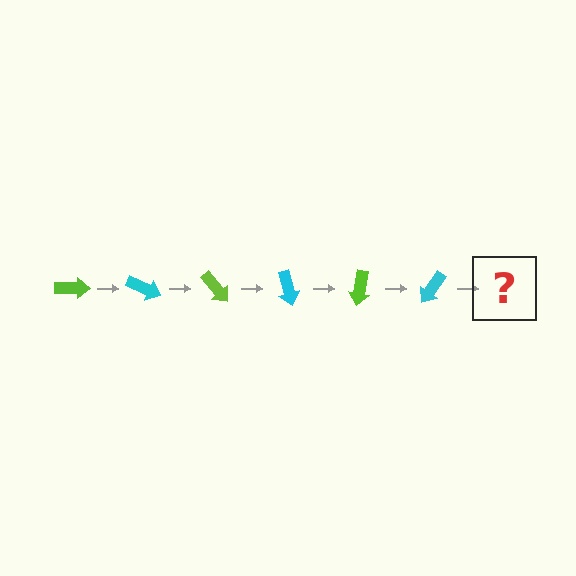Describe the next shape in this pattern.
It should be a lime arrow, rotated 150 degrees from the start.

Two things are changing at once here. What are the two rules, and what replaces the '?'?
The two rules are that it rotates 25 degrees each step and the color cycles through lime and cyan. The '?' should be a lime arrow, rotated 150 degrees from the start.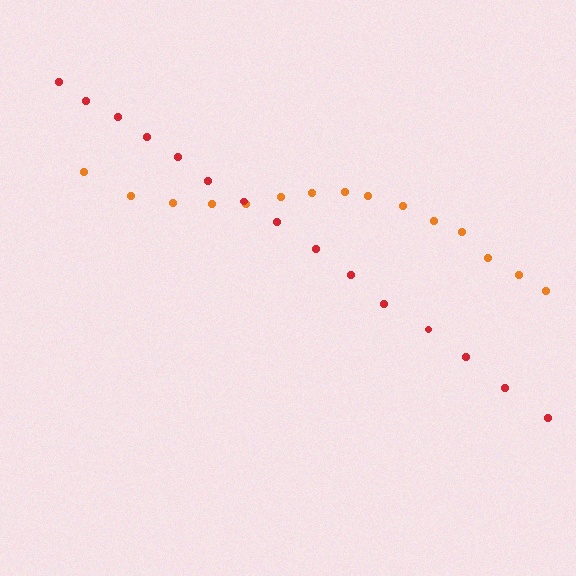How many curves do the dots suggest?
There are 2 distinct paths.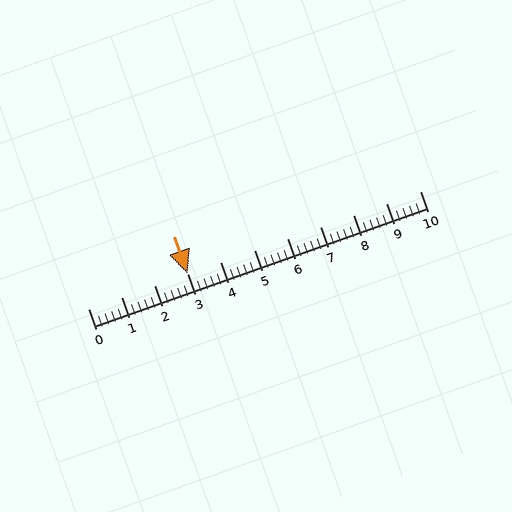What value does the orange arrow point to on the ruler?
The orange arrow points to approximately 3.0.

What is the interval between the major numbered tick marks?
The major tick marks are spaced 1 units apart.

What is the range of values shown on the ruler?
The ruler shows values from 0 to 10.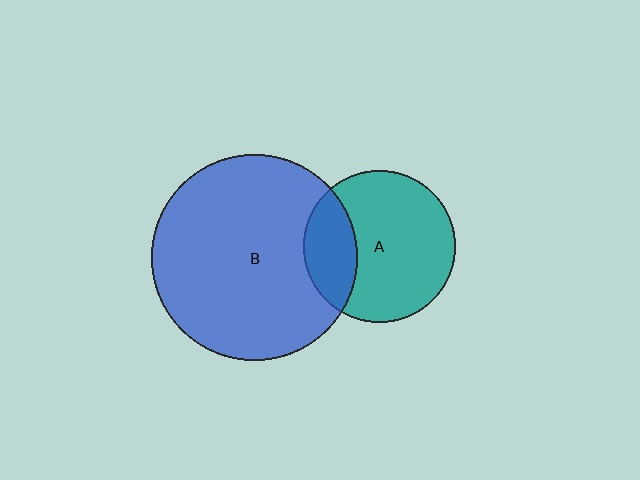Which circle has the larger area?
Circle B (blue).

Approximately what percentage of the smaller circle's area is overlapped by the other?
Approximately 25%.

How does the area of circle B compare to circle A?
Approximately 1.8 times.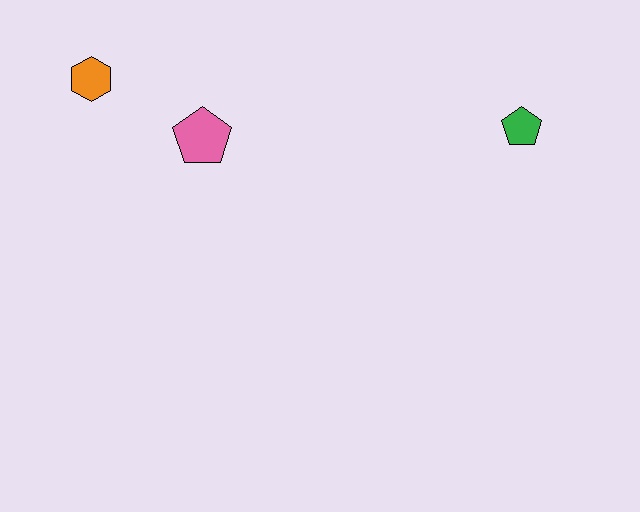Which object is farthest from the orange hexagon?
The green pentagon is farthest from the orange hexagon.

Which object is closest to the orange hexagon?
The pink pentagon is closest to the orange hexagon.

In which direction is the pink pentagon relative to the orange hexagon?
The pink pentagon is to the right of the orange hexagon.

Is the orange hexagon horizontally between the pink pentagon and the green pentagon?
No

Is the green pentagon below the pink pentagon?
No